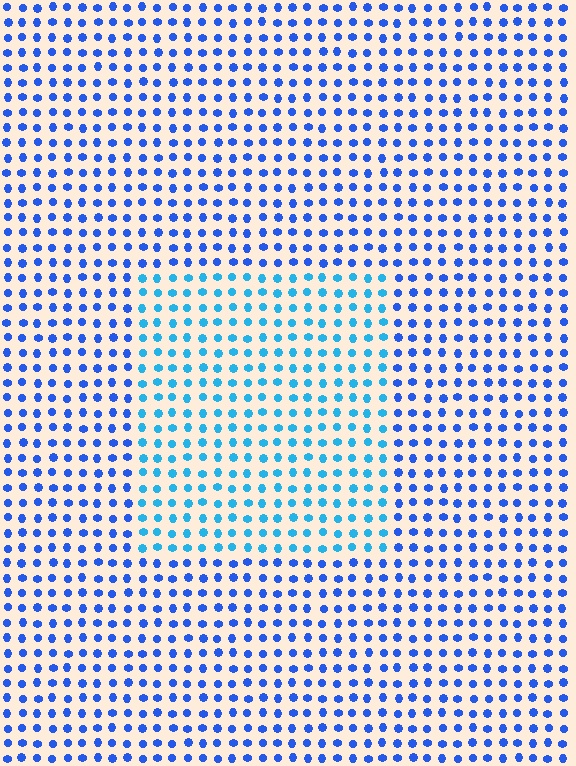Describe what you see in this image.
The image is filled with small blue elements in a uniform arrangement. A rectangle-shaped region is visible where the elements are tinted to a slightly different hue, forming a subtle color boundary.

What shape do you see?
I see a rectangle.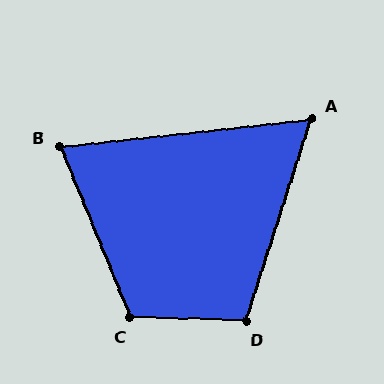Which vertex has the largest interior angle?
C, at approximately 114 degrees.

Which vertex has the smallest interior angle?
A, at approximately 66 degrees.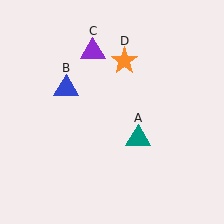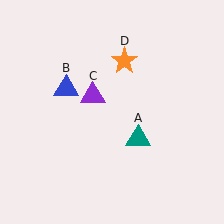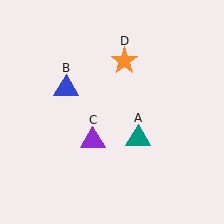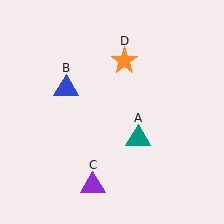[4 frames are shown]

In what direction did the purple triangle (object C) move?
The purple triangle (object C) moved down.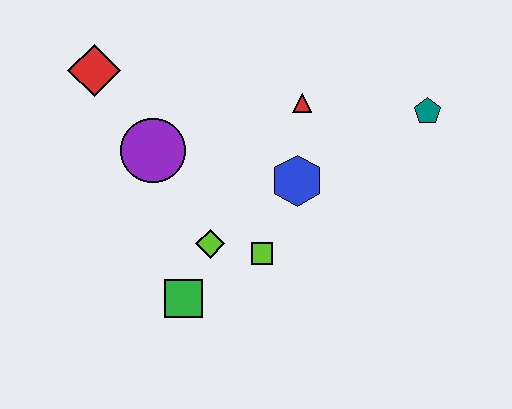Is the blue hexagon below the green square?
No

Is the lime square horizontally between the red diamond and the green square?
No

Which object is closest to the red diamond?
The purple circle is closest to the red diamond.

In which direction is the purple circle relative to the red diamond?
The purple circle is below the red diamond.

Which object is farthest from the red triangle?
The green square is farthest from the red triangle.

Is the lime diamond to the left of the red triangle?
Yes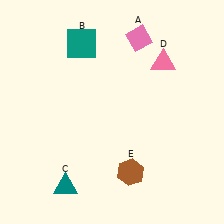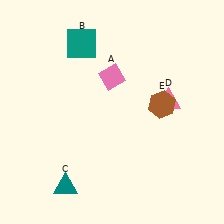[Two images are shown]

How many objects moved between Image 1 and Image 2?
3 objects moved between the two images.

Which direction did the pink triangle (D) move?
The pink triangle (D) moved down.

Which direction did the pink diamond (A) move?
The pink diamond (A) moved down.